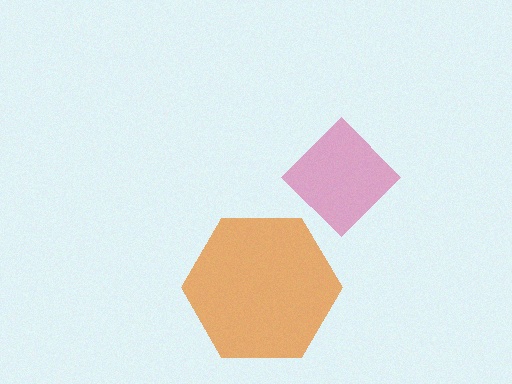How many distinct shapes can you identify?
There are 2 distinct shapes: a magenta diamond, an orange hexagon.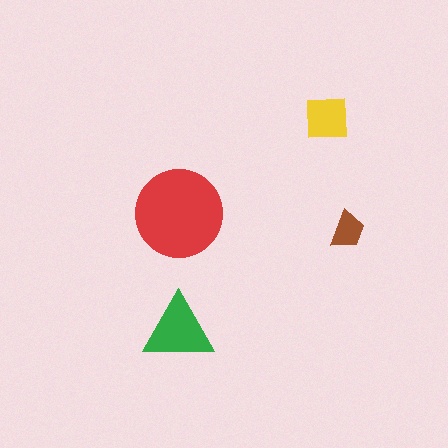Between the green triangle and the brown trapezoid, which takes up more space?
The green triangle.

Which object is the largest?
The red circle.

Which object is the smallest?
The brown trapezoid.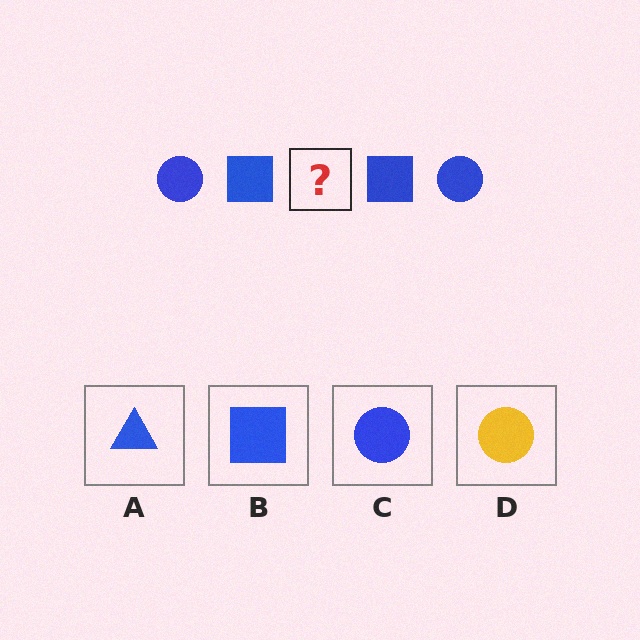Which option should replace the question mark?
Option C.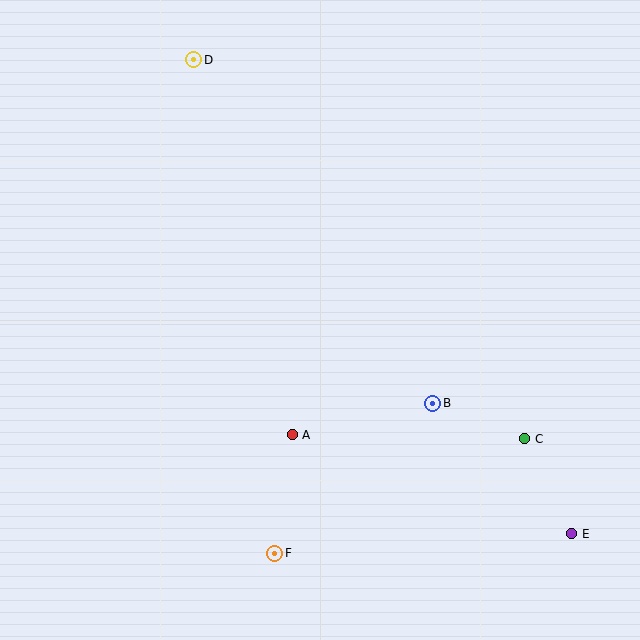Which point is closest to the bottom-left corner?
Point F is closest to the bottom-left corner.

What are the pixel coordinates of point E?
Point E is at (572, 534).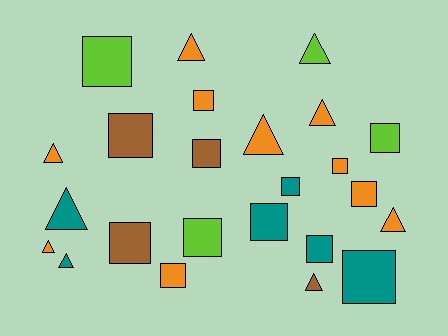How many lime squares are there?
There are 3 lime squares.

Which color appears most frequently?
Orange, with 10 objects.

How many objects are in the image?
There are 24 objects.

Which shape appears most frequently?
Square, with 14 objects.